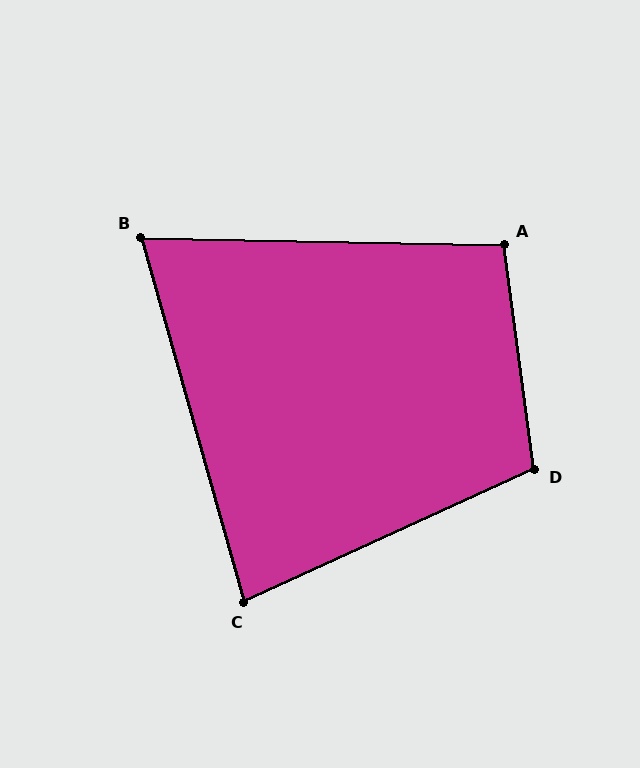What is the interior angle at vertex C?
Approximately 81 degrees (acute).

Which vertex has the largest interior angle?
D, at approximately 107 degrees.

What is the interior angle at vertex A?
Approximately 99 degrees (obtuse).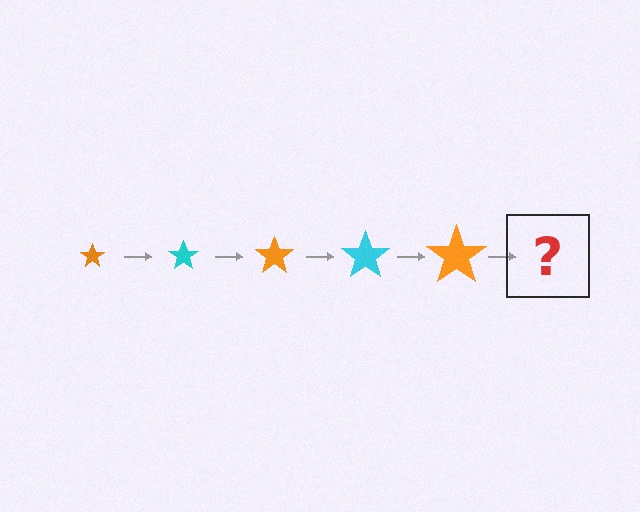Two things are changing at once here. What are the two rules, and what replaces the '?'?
The two rules are that the star grows larger each step and the color cycles through orange and cyan. The '?' should be a cyan star, larger than the previous one.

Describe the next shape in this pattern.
It should be a cyan star, larger than the previous one.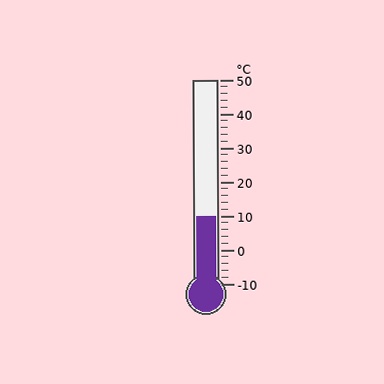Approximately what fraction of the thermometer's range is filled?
The thermometer is filled to approximately 35% of its range.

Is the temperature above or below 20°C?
The temperature is below 20°C.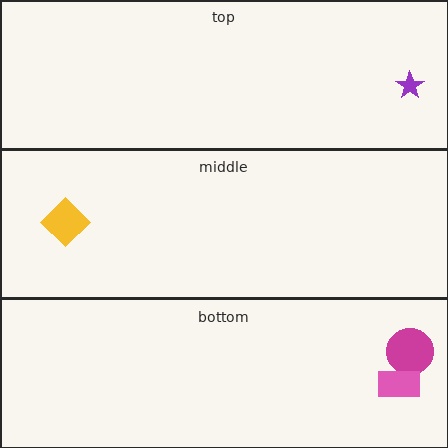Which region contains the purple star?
The top region.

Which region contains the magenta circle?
The bottom region.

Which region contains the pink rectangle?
The bottom region.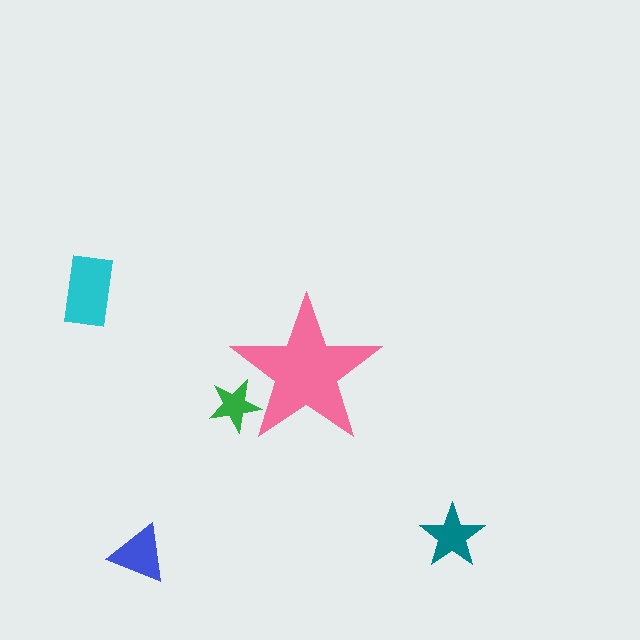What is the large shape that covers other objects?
A pink star.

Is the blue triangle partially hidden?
No, the blue triangle is fully visible.